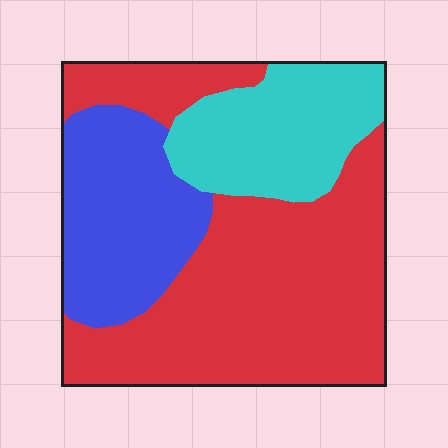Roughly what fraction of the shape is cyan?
Cyan takes up about one fifth (1/5) of the shape.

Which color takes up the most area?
Red, at roughly 55%.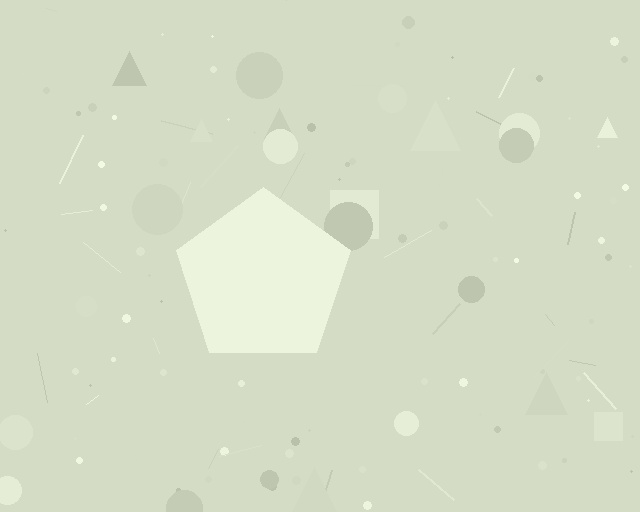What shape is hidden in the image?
A pentagon is hidden in the image.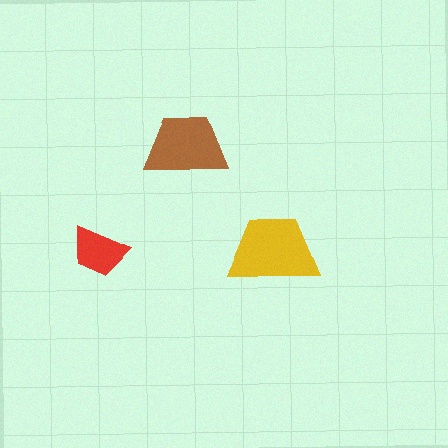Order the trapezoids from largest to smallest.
the yellow one, the brown one, the red one.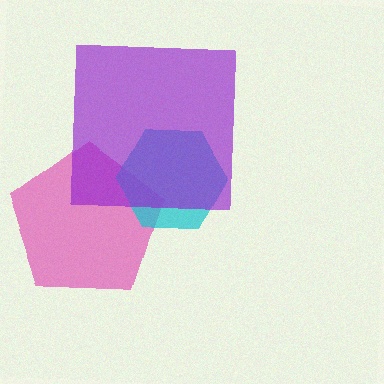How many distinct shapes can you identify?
There are 3 distinct shapes: a pink pentagon, a cyan hexagon, a purple square.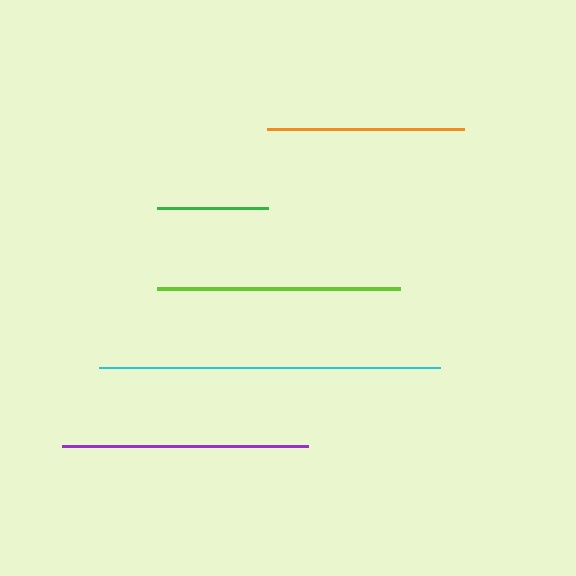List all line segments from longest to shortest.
From longest to shortest: cyan, purple, lime, orange, green.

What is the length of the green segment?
The green segment is approximately 112 pixels long.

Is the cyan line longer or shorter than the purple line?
The cyan line is longer than the purple line.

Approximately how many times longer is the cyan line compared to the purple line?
The cyan line is approximately 1.4 times the length of the purple line.